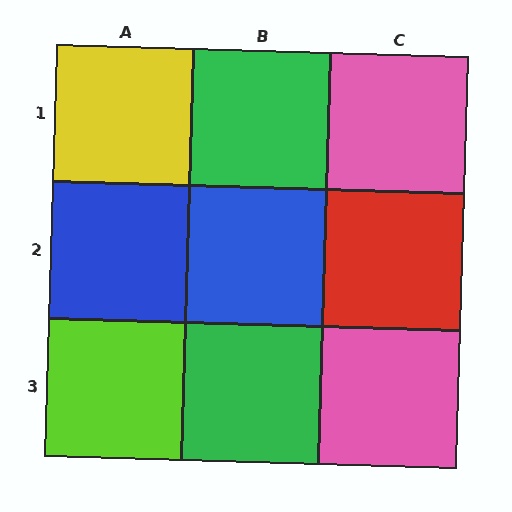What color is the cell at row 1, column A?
Yellow.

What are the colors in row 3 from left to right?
Lime, green, pink.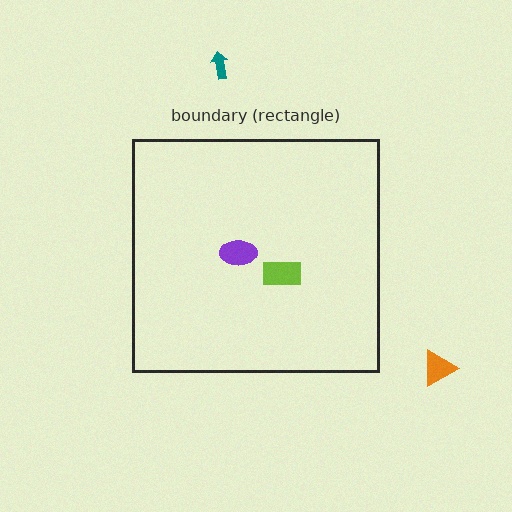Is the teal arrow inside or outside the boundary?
Outside.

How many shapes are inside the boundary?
2 inside, 2 outside.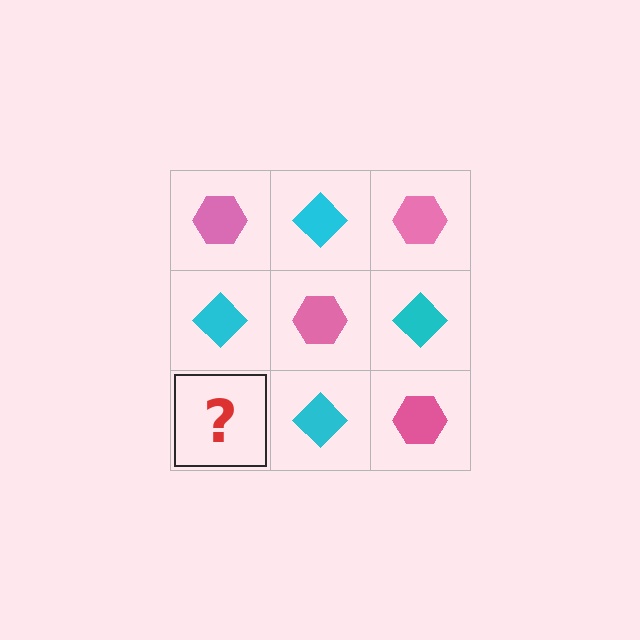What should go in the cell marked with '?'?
The missing cell should contain a pink hexagon.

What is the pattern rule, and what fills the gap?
The rule is that it alternates pink hexagon and cyan diamond in a checkerboard pattern. The gap should be filled with a pink hexagon.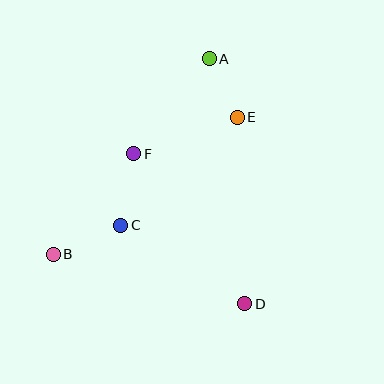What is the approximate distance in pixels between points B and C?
The distance between B and C is approximately 73 pixels.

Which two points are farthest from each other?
Points A and B are farthest from each other.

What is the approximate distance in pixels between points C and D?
The distance between C and D is approximately 147 pixels.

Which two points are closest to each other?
Points A and E are closest to each other.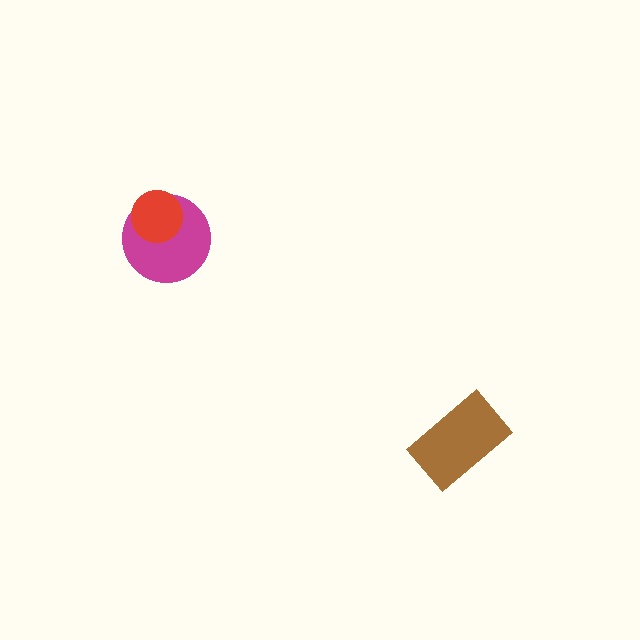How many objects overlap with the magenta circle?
1 object overlaps with the magenta circle.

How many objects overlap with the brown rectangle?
0 objects overlap with the brown rectangle.